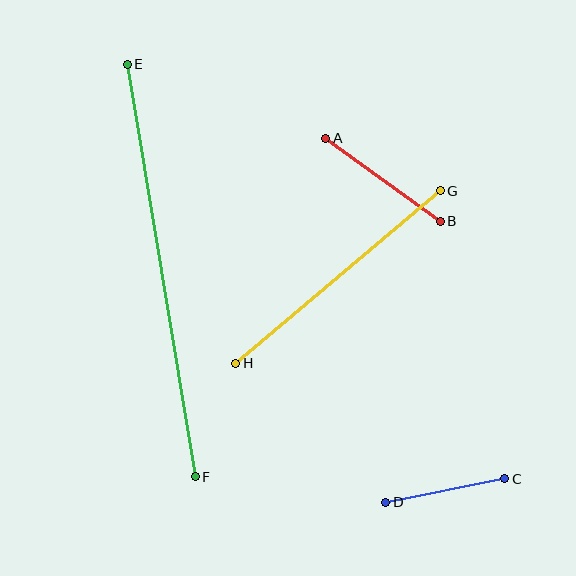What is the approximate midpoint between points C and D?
The midpoint is at approximately (445, 491) pixels.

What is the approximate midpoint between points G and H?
The midpoint is at approximately (338, 277) pixels.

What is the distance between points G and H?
The distance is approximately 267 pixels.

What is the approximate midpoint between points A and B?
The midpoint is at approximately (383, 180) pixels.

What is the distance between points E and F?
The distance is approximately 418 pixels.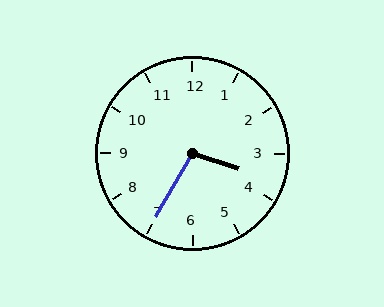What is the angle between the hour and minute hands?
Approximately 102 degrees.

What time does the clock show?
3:35.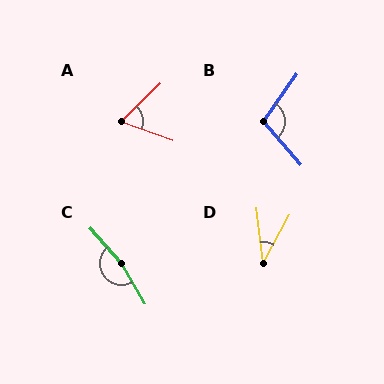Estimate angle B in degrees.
Approximately 105 degrees.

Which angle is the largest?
C, at approximately 169 degrees.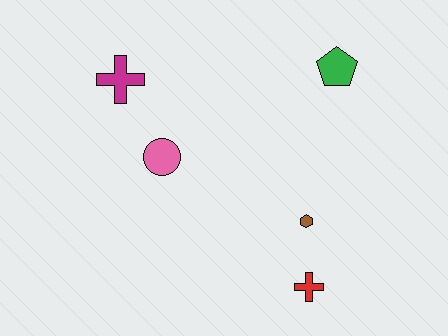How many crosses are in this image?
There are 2 crosses.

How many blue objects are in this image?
There are no blue objects.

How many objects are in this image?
There are 5 objects.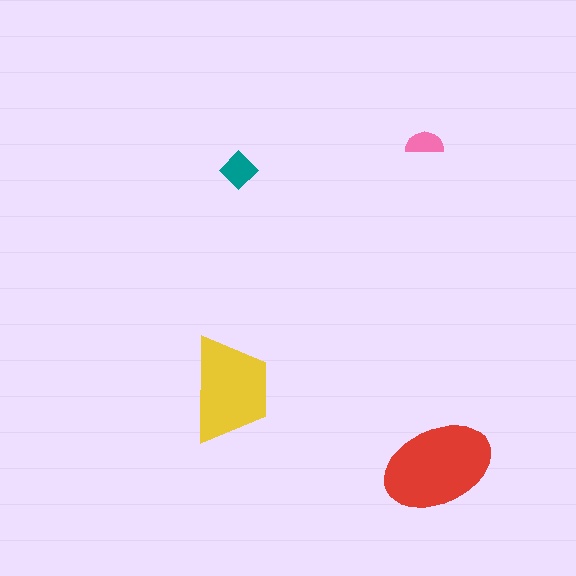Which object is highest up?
The pink semicircle is topmost.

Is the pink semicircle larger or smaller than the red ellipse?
Smaller.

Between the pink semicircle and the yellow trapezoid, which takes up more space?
The yellow trapezoid.